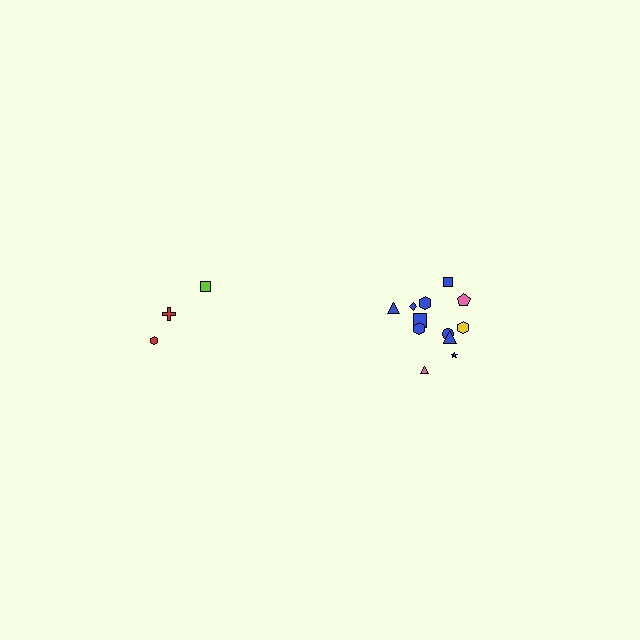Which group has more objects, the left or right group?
The right group.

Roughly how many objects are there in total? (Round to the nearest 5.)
Roughly 15 objects in total.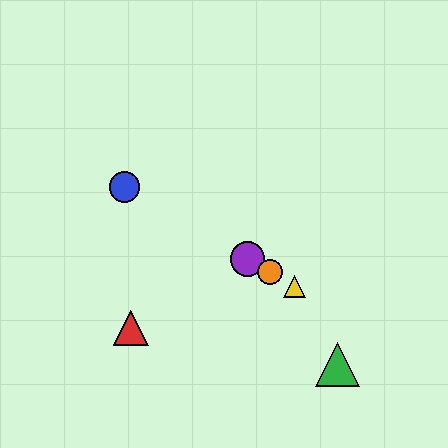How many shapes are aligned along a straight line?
4 shapes (the blue circle, the yellow triangle, the purple circle, the orange circle) are aligned along a straight line.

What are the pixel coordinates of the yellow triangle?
The yellow triangle is at (294, 286).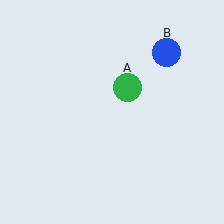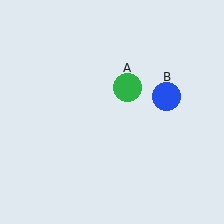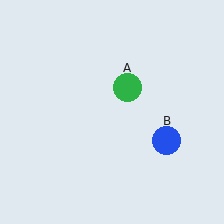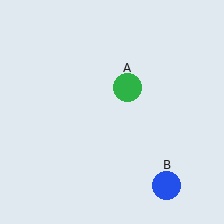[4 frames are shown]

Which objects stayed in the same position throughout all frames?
Green circle (object A) remained stationary.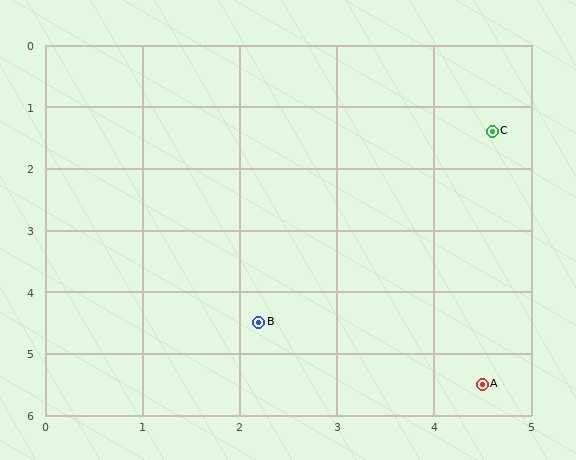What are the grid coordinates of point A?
Point A is at approximately (4.5, 5.5).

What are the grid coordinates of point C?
Point C is at approximately (4.6, 1.4).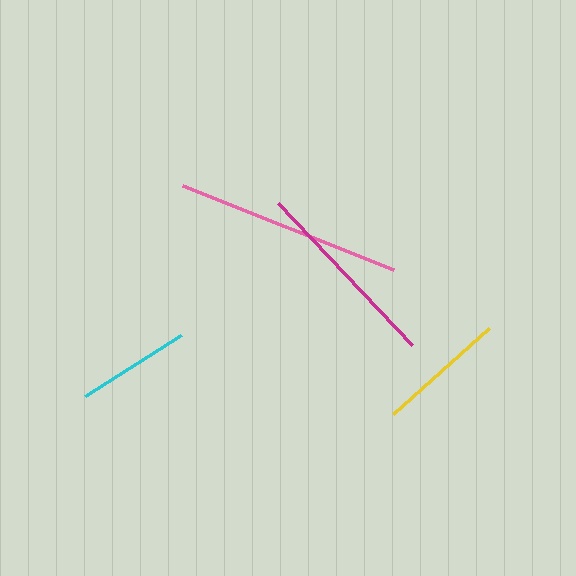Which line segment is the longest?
The pink line is the longest at approximately 227 pixels.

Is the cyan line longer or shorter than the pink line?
The pink line is longer than the cyan line.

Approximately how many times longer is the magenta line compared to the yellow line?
The magenta line is approximately 1.5 times the length of the yellow line.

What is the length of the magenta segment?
The magenta segment is approximately 195 pixels long.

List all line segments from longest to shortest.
From longest to shortest: pink, magenta, yellow, cyan.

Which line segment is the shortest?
The cyan line is the shortest at approximately 114 pixels.